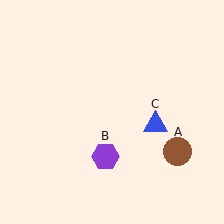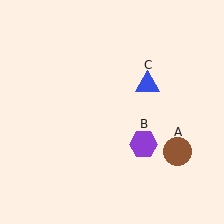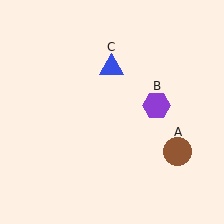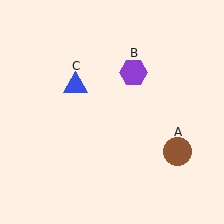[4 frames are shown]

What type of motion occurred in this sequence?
The purple hexagon (object B), blue triangle (object C) rotated counterclockwise around the center of the scene.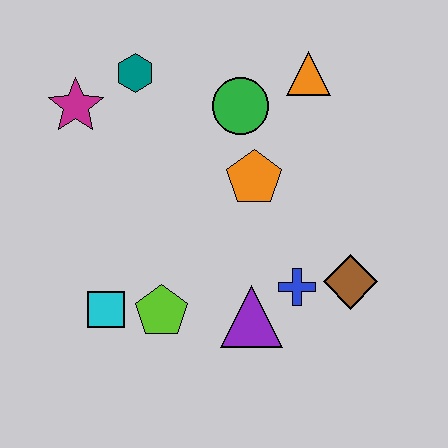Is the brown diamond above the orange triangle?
No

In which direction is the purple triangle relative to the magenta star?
The purple triangle is below the magenta star.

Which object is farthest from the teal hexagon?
The brown diamond is farthest from the teal hexagon.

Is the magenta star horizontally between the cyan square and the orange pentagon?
No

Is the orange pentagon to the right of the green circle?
Yes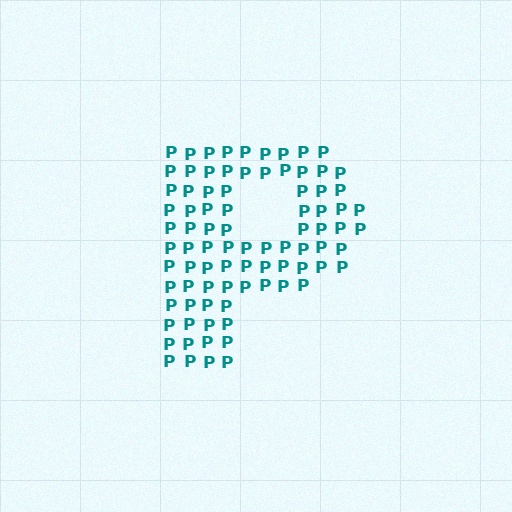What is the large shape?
The large shape is the letter P.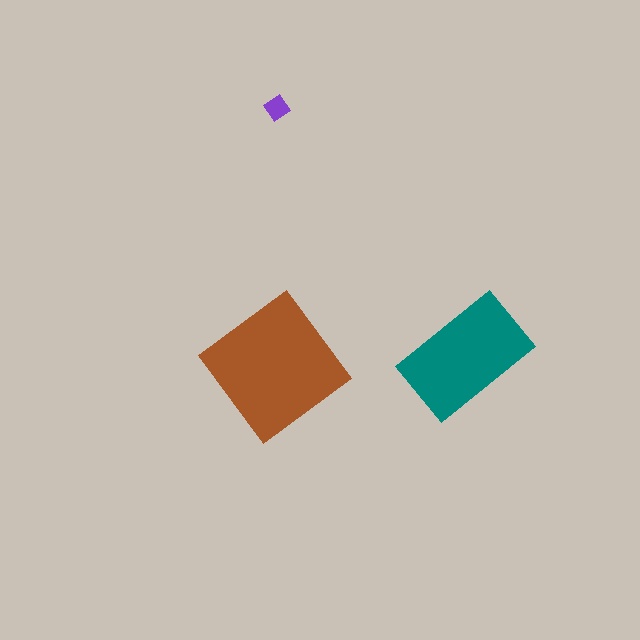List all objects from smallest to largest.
The purple diamond, the teal rectangle, the brown diamond.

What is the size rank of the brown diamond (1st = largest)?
1st.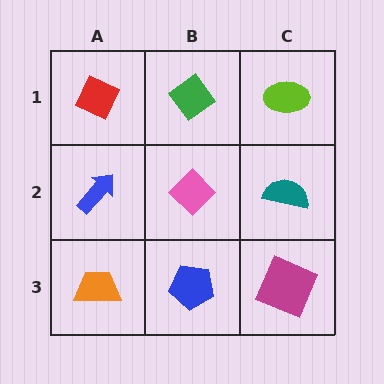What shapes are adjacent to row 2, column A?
A red diamond (row 1, column A), an orange trapezoid (row 3, column A), a pink diamond (row 2, column B).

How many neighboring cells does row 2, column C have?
3.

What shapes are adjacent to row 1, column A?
A blue arrow (row 2, column A), a green diamond (row 1, column B).